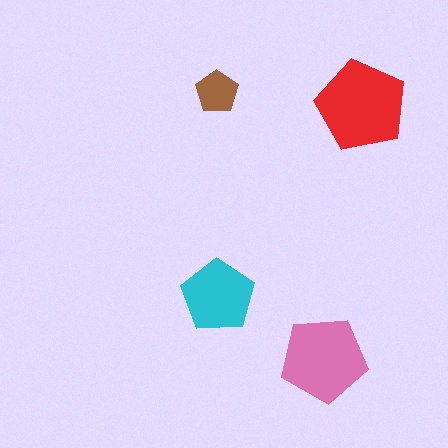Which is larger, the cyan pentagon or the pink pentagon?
The pink one.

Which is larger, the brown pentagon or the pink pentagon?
The pink one.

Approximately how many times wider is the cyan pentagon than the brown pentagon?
About 1.5 times wider.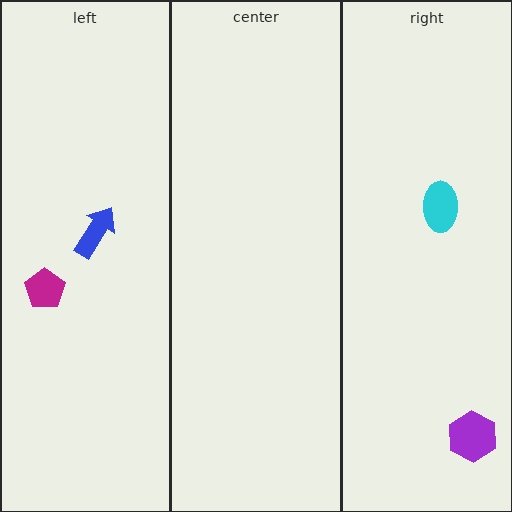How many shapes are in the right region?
2.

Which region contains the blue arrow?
The left region.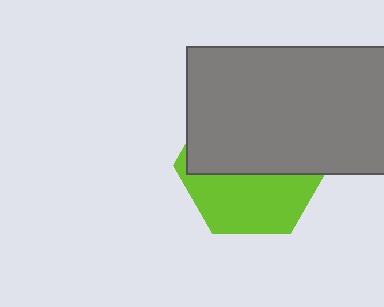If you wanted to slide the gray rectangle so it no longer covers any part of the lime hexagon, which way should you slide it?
Slide it up — that is the most direct way to separate the two shapes.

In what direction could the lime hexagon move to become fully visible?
The lime hexagon could move down. That would shift it out from behind the gray rectangle entirely.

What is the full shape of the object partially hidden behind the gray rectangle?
The partially hidden object is a lime hexagon.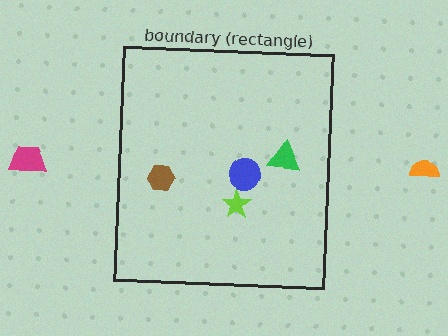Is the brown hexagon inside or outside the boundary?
Inside.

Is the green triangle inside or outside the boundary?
Inside.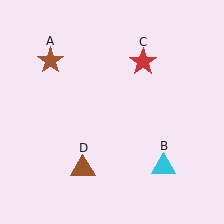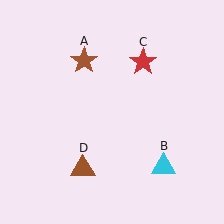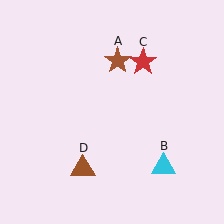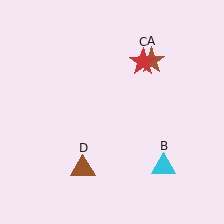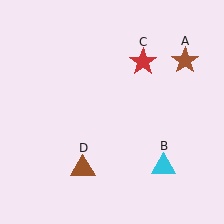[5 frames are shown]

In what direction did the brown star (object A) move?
The brown star (object A) moved right.